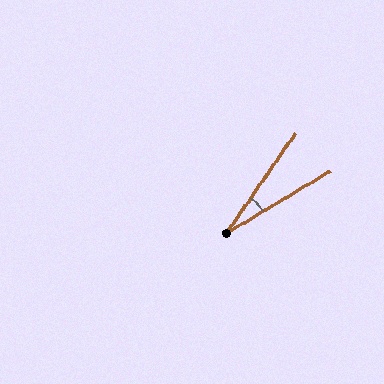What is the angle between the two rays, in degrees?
Approximately 24 degrees.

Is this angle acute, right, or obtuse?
It is acute.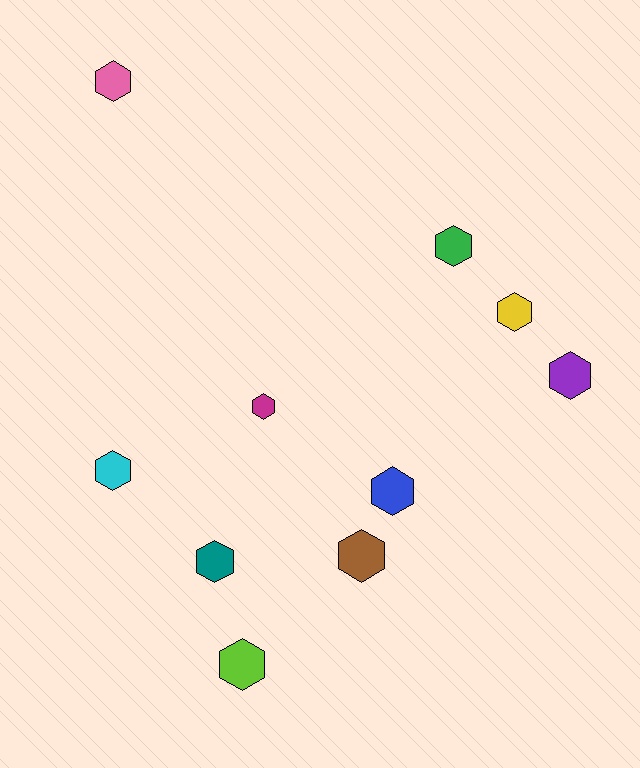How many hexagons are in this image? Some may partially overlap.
There are 10 hexagons.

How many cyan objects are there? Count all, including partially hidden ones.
There is 1 cyan object.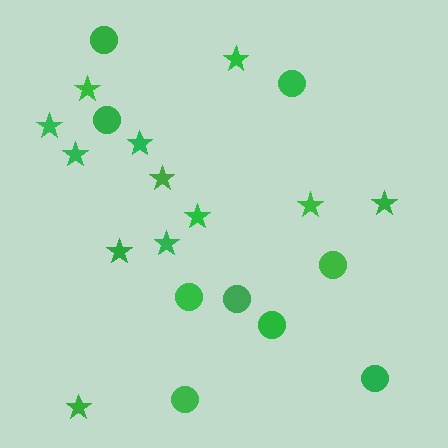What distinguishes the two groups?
There are 2 groups: one group of circles (9) and one group of stars (12).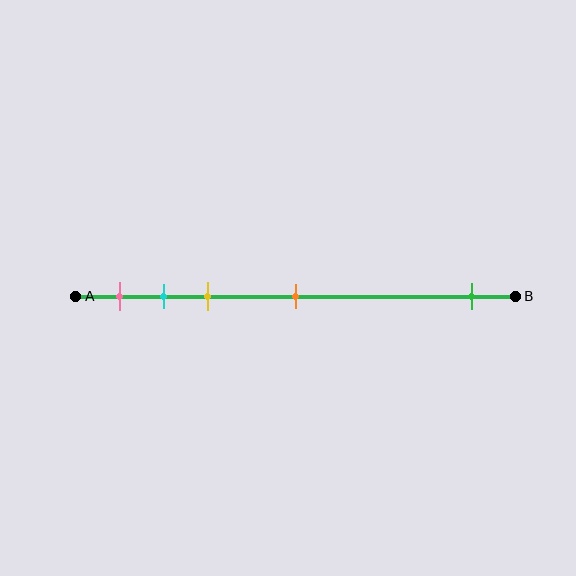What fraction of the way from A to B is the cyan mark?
The cyan mark is approximately 20% (0.2) of the way from A to B.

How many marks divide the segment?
There are 5 marks dividing the segment.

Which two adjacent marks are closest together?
The cyan and yellow marks are the closest adjacent pair.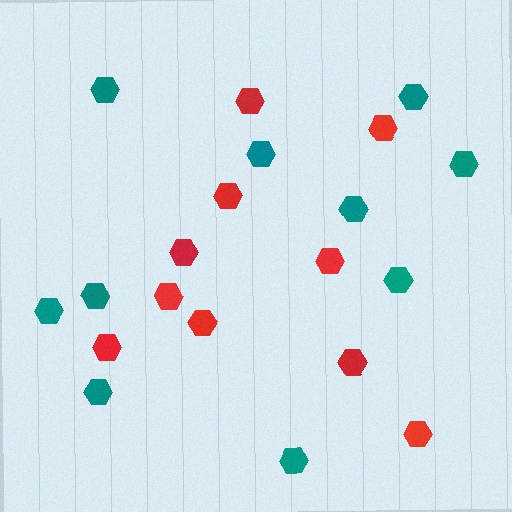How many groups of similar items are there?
There are 2 groups: one group of red hexagons (10) and one group of teal hexagons (10).